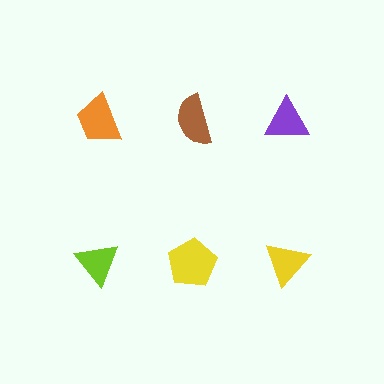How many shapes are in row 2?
3 shapes.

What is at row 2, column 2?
A yellow pentagon.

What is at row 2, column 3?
A yellow triangle.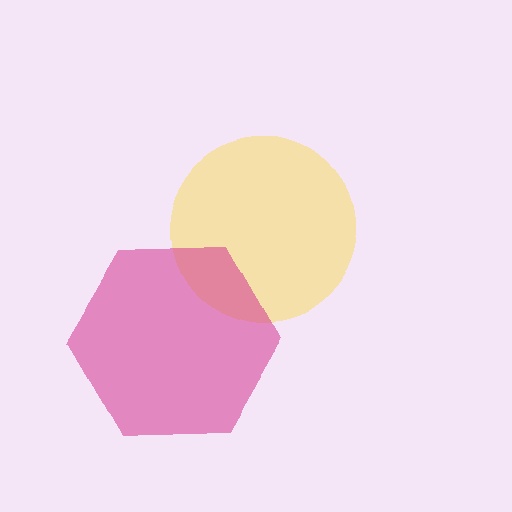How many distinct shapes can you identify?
There are 2 distinct shapes: a yellow circle, a magenta hexagon.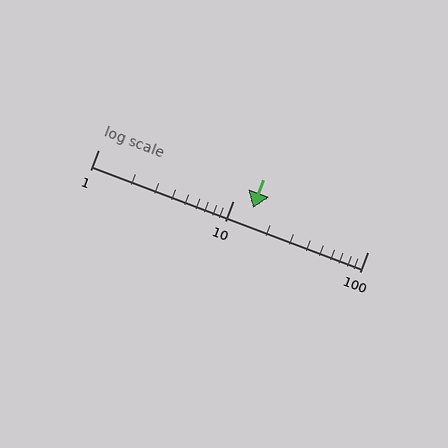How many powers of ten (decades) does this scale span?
The scale spans 2 decades, from 1 to 100.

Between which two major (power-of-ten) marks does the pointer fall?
The pointer is between 10 and 100.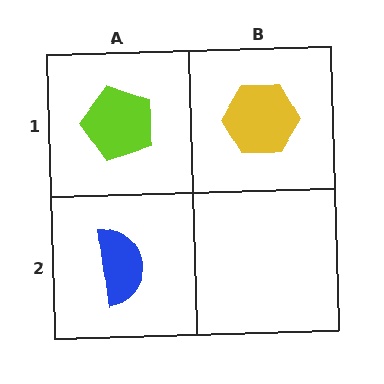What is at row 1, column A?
A lime pentagon.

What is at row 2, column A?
A blue semicircle.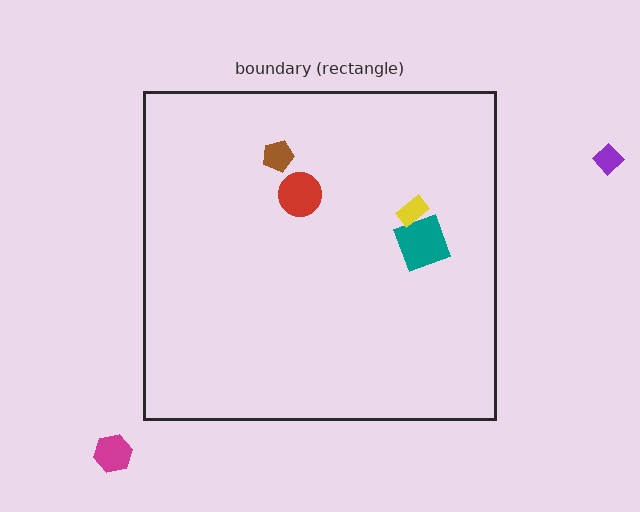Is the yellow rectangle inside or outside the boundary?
Inside.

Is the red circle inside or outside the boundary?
Inside.